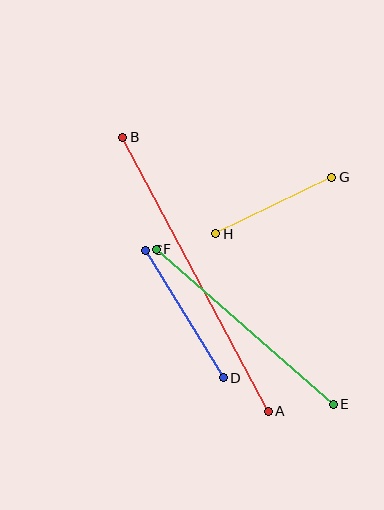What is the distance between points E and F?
The distance is approximately 236 pixels.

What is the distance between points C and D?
The distance is approximately 149 pixels.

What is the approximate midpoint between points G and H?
The midpoint is at approximately (274, 205) pixels.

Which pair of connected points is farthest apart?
Points A and B are farthest apart.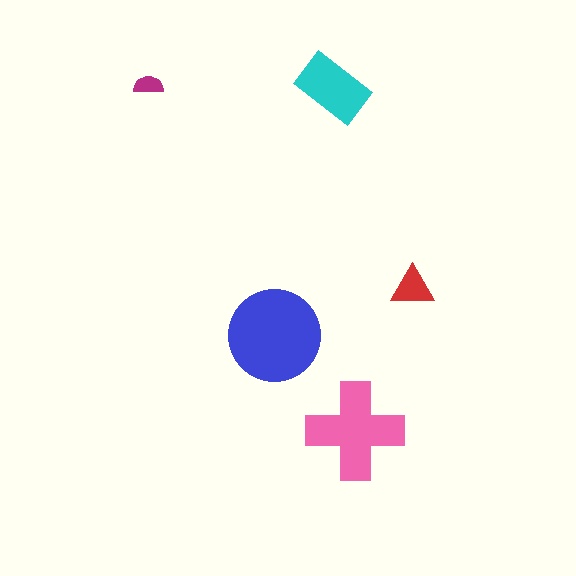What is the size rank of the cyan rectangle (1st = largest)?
3rd.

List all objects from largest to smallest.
The blue circle, the pink cross, the cyan rectangle, the red triangle, the magenta semicircle.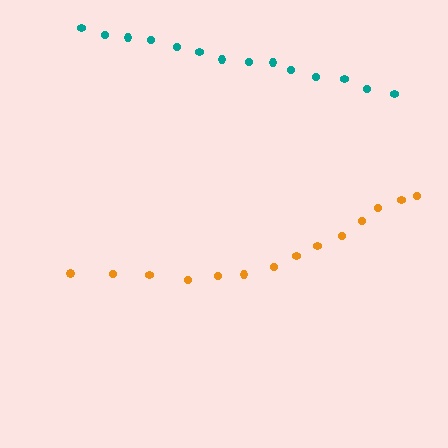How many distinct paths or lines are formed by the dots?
There are 2 distinct paths.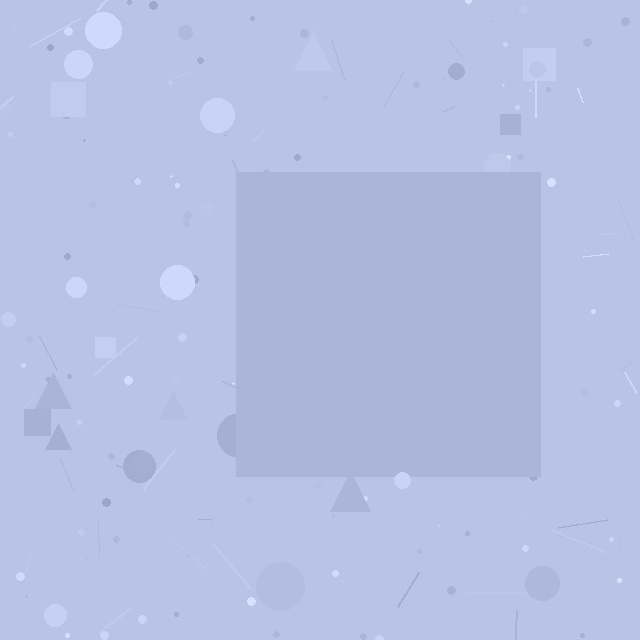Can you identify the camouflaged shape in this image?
The camouflaged shape is a square.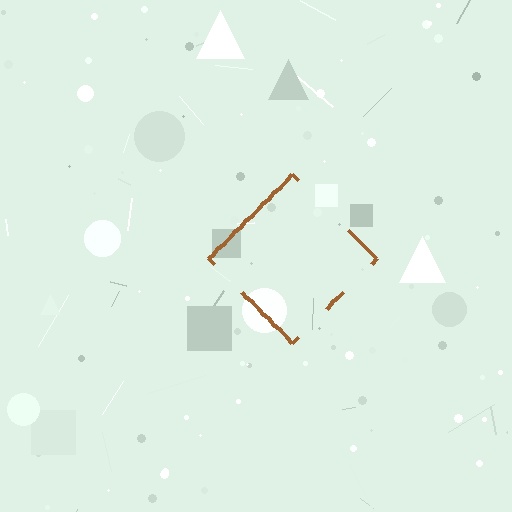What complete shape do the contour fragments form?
The contour fragments form a diamond.